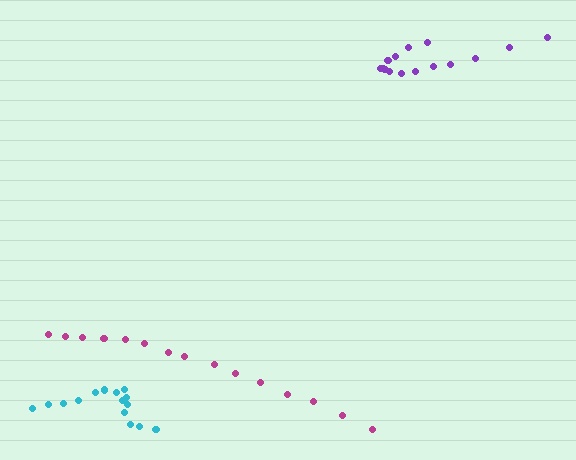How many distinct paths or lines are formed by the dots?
There are 3 distinct paths.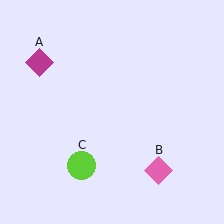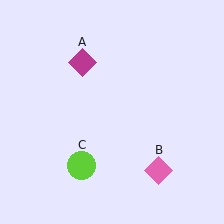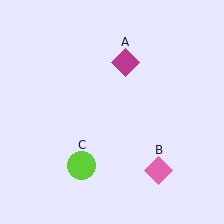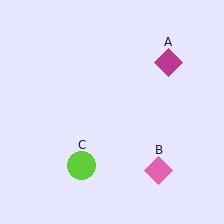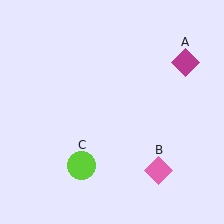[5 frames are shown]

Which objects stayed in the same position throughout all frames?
Pink diamond (object B) and lime circle (object C) remained stationary.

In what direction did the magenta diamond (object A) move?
The magenta diamond (object A) moved right.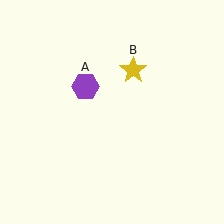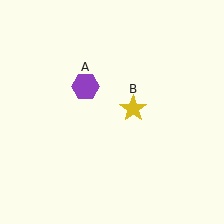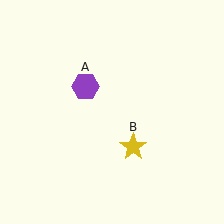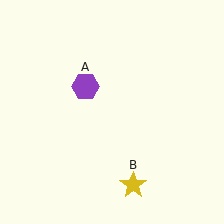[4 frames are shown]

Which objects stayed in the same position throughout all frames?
Purple hexagon (object A) remained stationary.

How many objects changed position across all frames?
1 object changed position: yellow star (object B).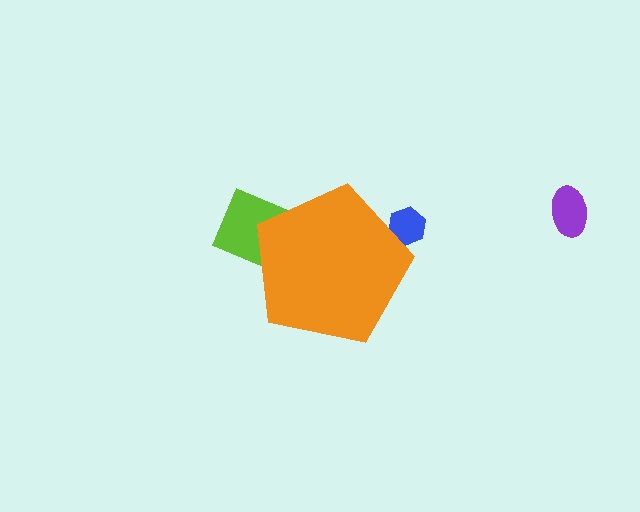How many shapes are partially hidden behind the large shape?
2 shapes are partially hidden.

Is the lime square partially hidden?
Yes, the lime square is partially hidden behind the orange pentagon.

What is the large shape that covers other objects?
An orange pentagon.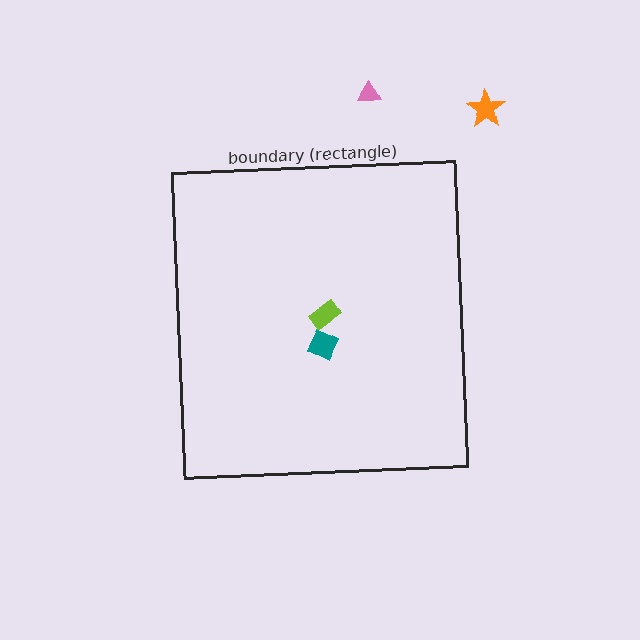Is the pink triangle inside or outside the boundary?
Outside.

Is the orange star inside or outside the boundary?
Outside.